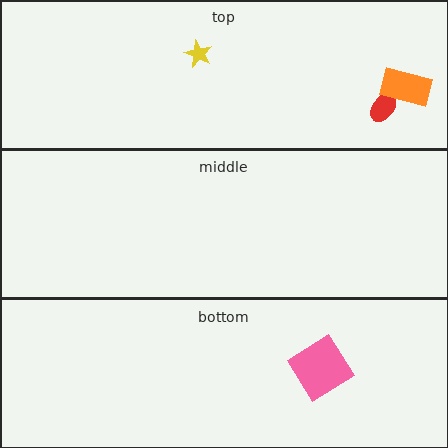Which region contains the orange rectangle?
The top region.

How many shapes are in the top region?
3.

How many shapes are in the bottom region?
1.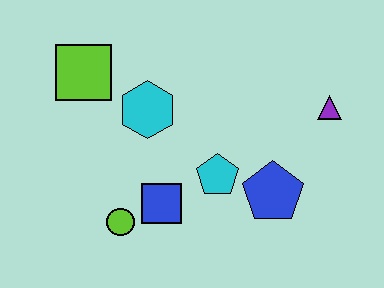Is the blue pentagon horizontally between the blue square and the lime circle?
No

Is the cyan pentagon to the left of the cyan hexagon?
No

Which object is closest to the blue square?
The lime circle is closest to the blue square.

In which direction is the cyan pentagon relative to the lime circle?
The cyan pentagon is to the right of the lime circle.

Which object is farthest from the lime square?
The purple triangle is farthest from the lime square.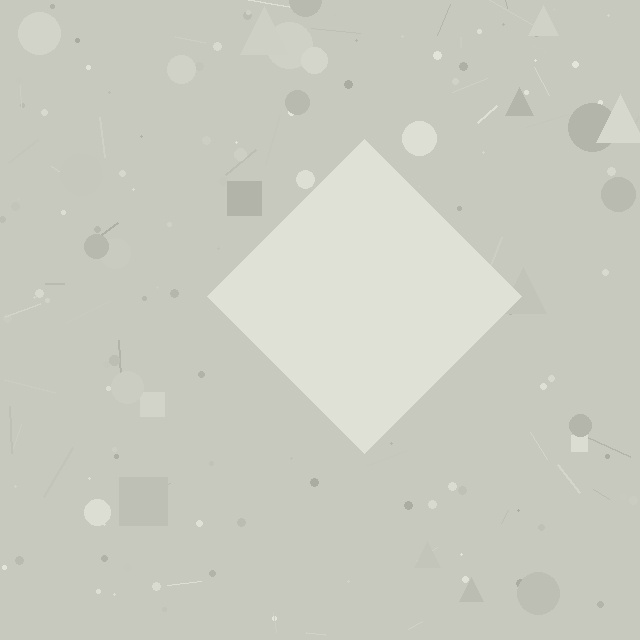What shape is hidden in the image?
A diamond is hidden in the image.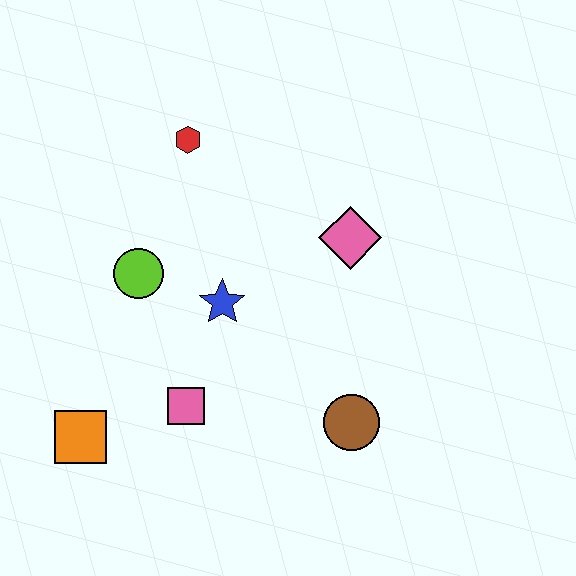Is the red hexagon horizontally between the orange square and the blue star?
Yes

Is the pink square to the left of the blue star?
Yes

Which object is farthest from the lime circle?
The brown circle is farthest from the lime circle.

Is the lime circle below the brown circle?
No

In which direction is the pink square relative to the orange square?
The pink square is to the right of the orange square.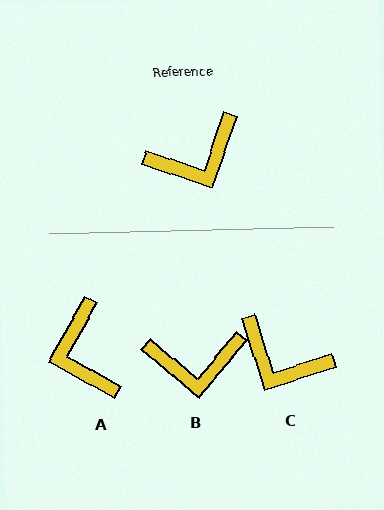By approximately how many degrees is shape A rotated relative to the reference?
Approximately 101 degrees clockwise.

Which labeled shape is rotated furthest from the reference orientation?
A, about 101 degrees away.